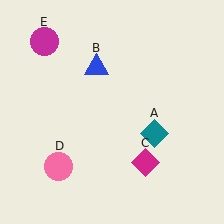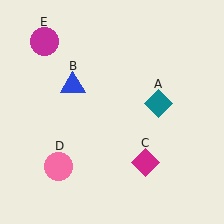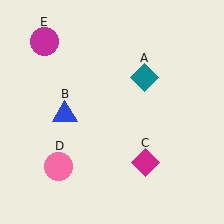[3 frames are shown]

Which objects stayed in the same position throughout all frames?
Magenta diamond (object C) and pink circle (object D) and magenta circle (object E) remained stationary.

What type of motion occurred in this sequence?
The teal diamond (object A), blue triangle (object B) rotated counterclockwise around the center of the scene.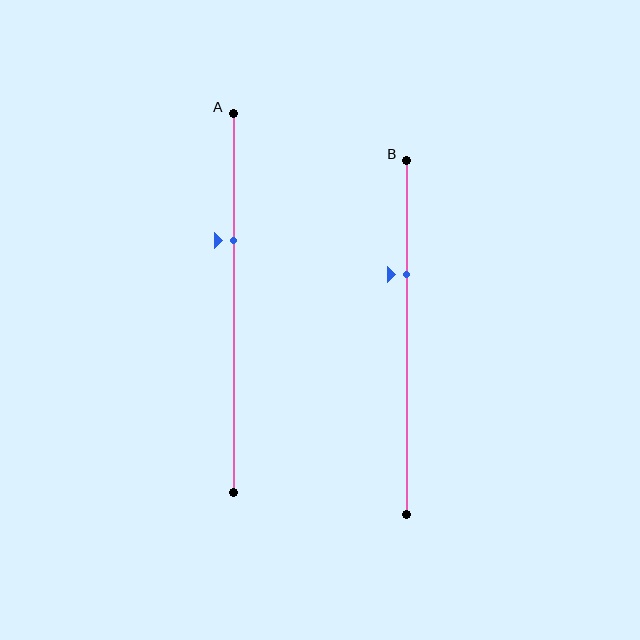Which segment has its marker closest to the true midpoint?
Segment A has its marker closest to the true midpoint.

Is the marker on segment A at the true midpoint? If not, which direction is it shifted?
No, the marker on segment A is shifted upward by about 17% of the segment length.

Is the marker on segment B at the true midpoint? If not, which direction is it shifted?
No, the marker on segment B is shifted upward by about 18% of the segment length.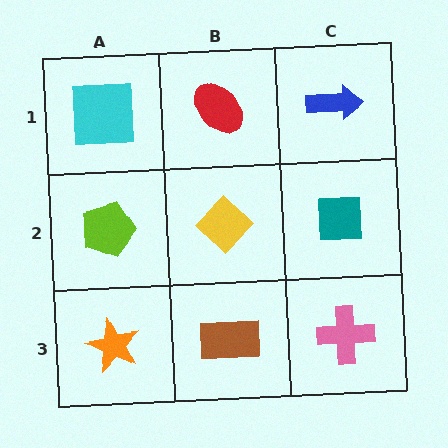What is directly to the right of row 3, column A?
A brown rectangle.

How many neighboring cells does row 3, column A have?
2.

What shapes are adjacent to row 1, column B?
A yellow diamond (row 2, column B), a cyan square (row 1, column A), a blue arrow (row 1, column C).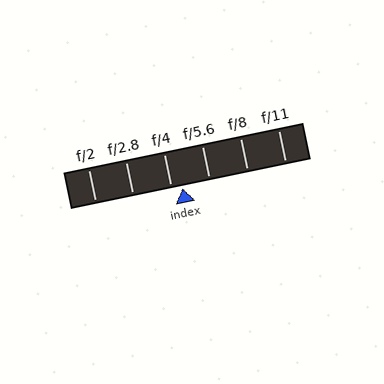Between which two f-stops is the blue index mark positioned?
The index mark is between f/4 and f/5.6.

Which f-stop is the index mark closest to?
The index mark is closest to f/4.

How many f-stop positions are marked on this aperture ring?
There are 6 f-stop positions marked.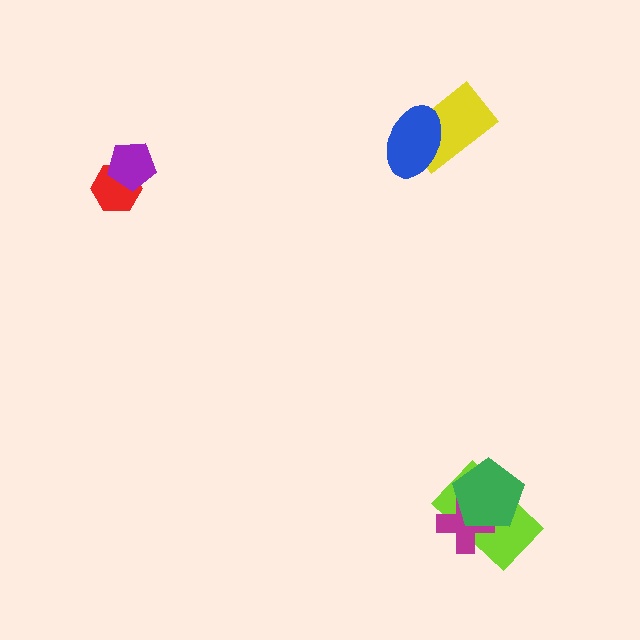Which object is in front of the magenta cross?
The green pentagon is in front of the magenta cross.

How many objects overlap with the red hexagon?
1 object overlaps with the red hexagon.